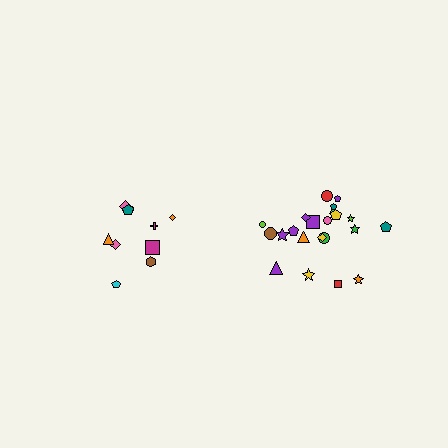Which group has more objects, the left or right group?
The right group.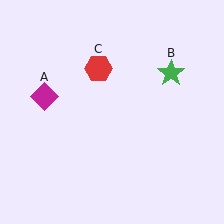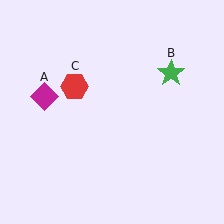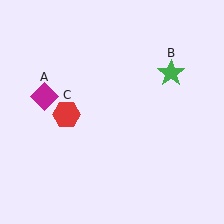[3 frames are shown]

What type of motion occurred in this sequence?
The red hexagon (object C) rotated counterclockwise around the center of the scene.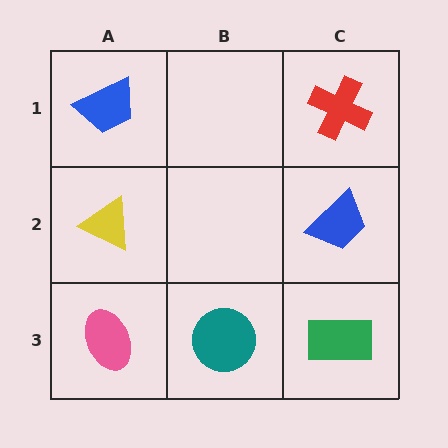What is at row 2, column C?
A blue trapezoid.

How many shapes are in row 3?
3 shapes.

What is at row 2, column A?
A yellow triangle.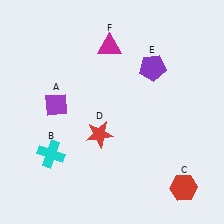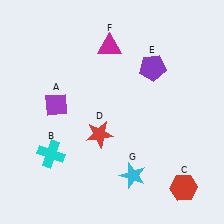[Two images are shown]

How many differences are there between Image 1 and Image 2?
There is 1 difference between the two images.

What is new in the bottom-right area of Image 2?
A cyan star (G) was added in the bottom-right area of Image 2.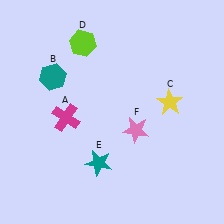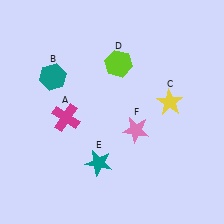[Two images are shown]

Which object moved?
The lime hexagon (D) moved right.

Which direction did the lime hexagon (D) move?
The lime hexagon (D) moved right.